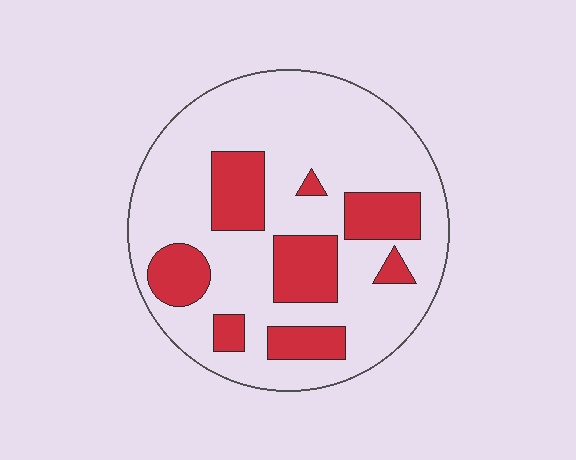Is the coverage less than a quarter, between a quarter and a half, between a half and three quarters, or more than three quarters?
Between a quarter and a half.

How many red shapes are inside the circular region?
8.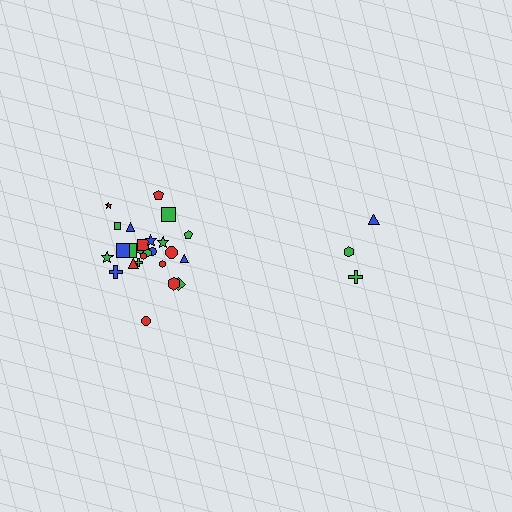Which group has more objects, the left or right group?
The left group.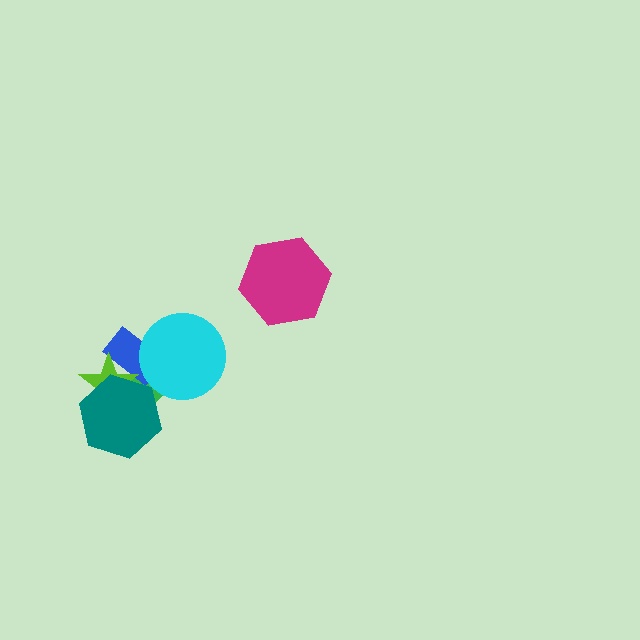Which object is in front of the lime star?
The teal hexagon is in front of the lime star.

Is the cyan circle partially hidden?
No, no other shape covers it.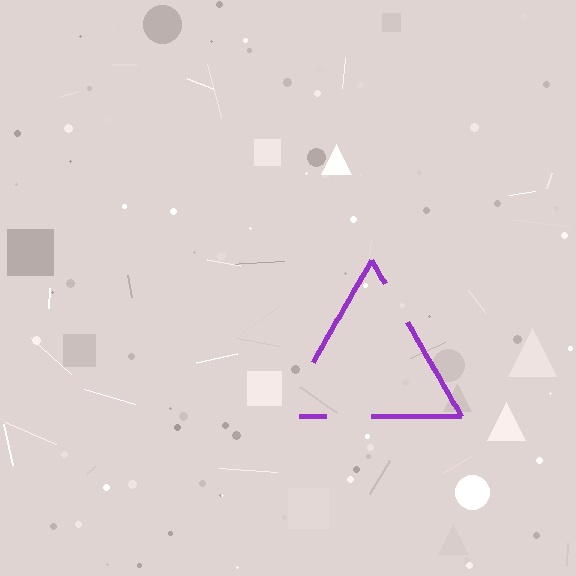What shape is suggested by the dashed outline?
The dashed outline suggests a triangle.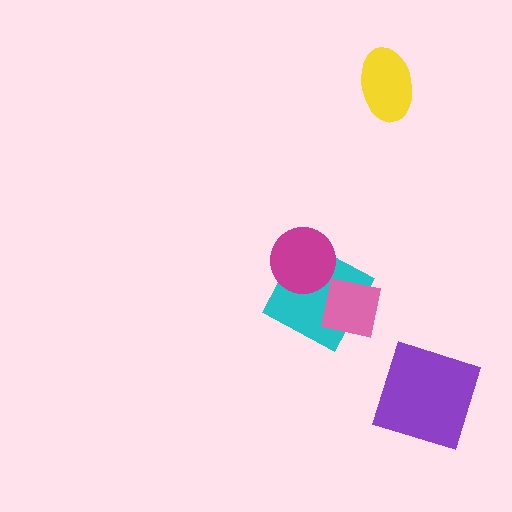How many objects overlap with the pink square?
1 object overlaps with the pink square.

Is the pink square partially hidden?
No, no other shape covers it.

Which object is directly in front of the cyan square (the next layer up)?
The pink square is directly in front of the cyan square.